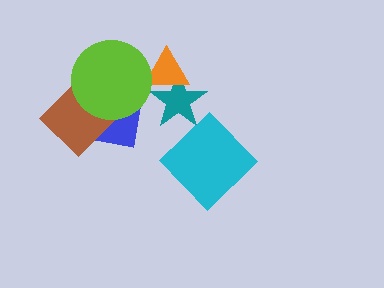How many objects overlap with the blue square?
2 objects overlap with the blue square.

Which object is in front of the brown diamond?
The lime circle is in front of the brown diamond.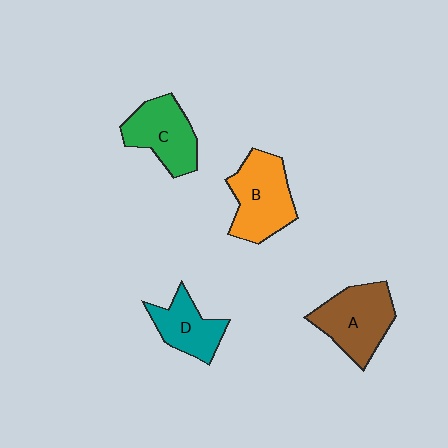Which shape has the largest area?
Shape B (orange).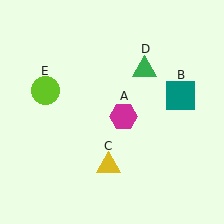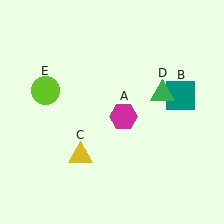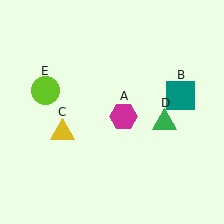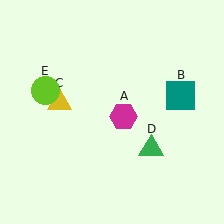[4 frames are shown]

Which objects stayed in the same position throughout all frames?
Magenta hexagon (object A) and teal square (object B) and lime circle (object E) remained stationary.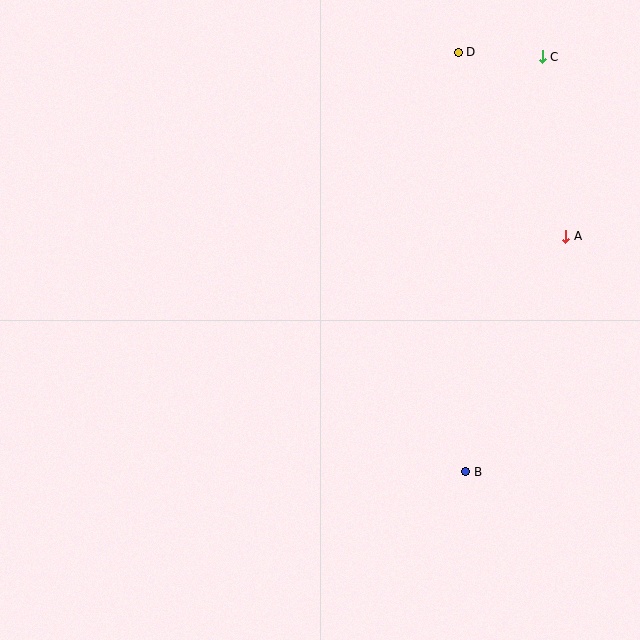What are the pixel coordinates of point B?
Point B is at (466, 472).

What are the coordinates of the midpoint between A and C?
The midpoint between A and C is at (554, 146).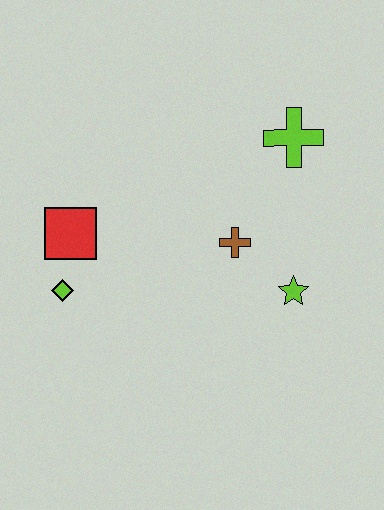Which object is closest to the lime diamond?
The red square is closest to the lime diamond.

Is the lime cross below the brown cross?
No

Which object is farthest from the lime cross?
The lime diamond is farthest from the lime cross.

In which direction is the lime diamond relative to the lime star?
The lime diamond is to the left of the lime star.